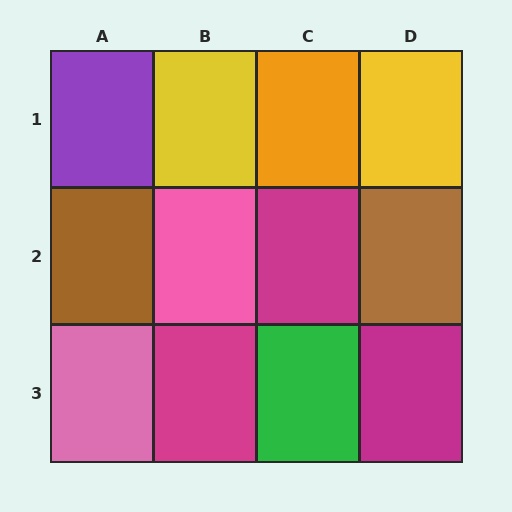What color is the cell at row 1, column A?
Purple.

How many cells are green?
1 cell is green.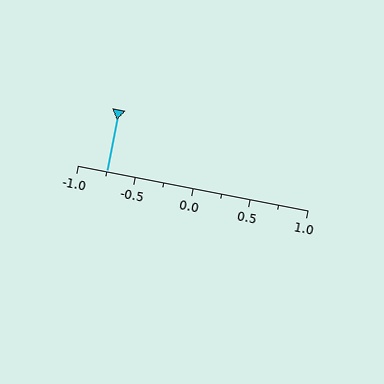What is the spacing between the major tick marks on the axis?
The major ticks are spaced 0.5 apart.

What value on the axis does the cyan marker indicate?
The marker indicates approximately -0.75.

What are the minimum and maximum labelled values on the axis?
The axis runs from -1.0 to 1.0.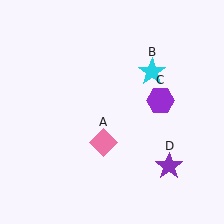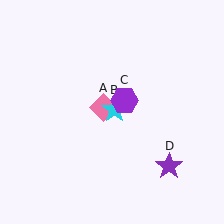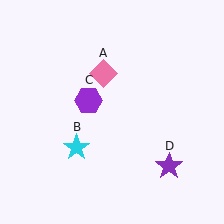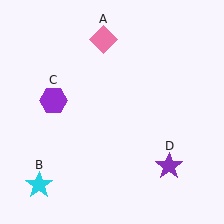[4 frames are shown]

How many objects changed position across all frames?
3 objects changed position: pink diamond (object A), cyan star (object B), purple hexagon (object C).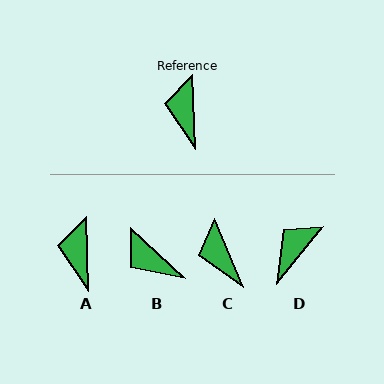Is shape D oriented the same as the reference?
No, it is off by about 41 degrees.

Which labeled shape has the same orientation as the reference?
A.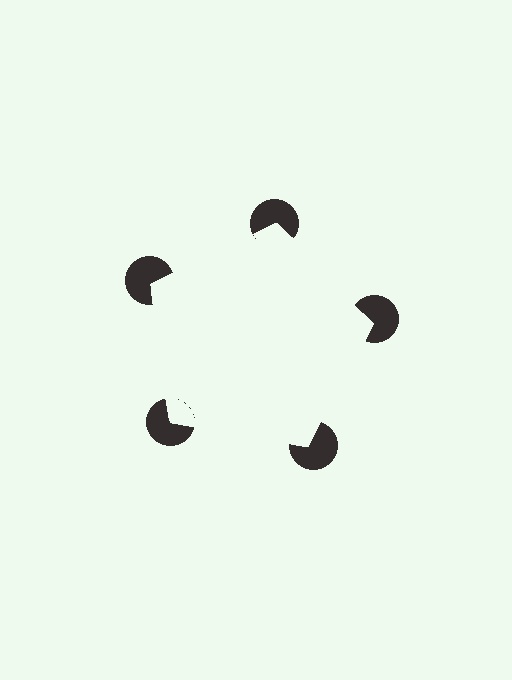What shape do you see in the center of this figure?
An illusory pentagon — its edges are inferred from the aligned wedge cuts in the pac-man discs, not physically drawn.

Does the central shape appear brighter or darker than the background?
It typically appears slightly brighter than the background, even though no actual brightness change is drawn.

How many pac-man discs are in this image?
There are 5 — one at each vertex of the illusory pentagon.